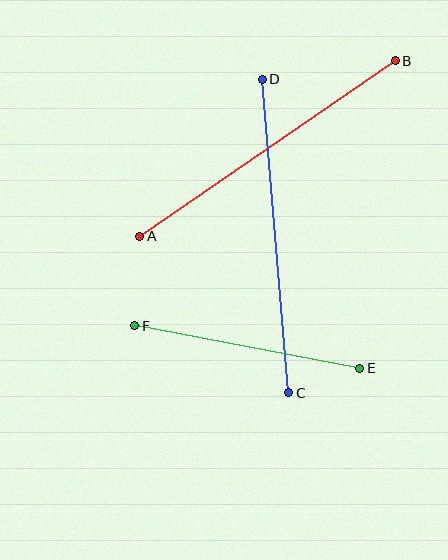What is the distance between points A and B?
The distance is approximately 310 pixels.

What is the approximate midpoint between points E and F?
The midpoint is at approximately (247, 347) pixels.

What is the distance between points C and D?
The distance is approximately 315 pixels.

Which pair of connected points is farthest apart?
Points C and D are farthest apart.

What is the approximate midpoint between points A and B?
The midpoint is at approximately (268, 148) pixels.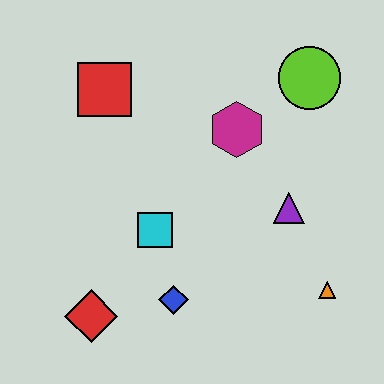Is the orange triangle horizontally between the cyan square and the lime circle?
No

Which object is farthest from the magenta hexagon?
The red diamond is farthest from the magenta hexagon.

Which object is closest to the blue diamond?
The cyan square is closest to the blue diamond.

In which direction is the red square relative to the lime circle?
The red square is to the left of the lime circle.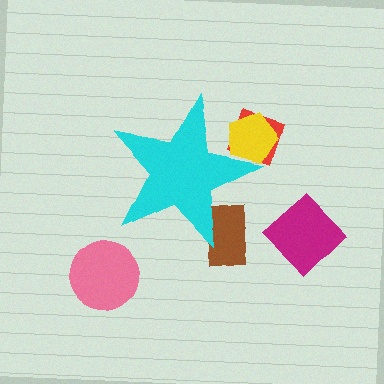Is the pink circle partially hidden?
No, the pink circle is fully visible.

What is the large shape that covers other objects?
A cyan star.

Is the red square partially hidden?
Yes, the red square is partially hidden behind the cyan star.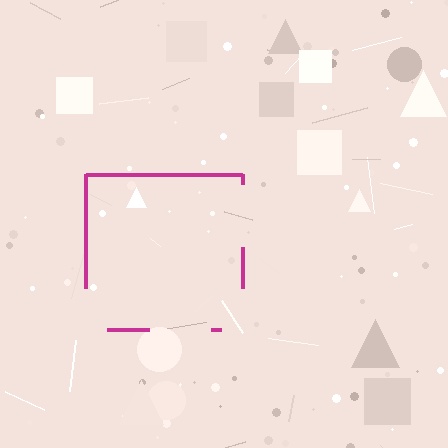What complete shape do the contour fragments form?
The contour fragments form a square.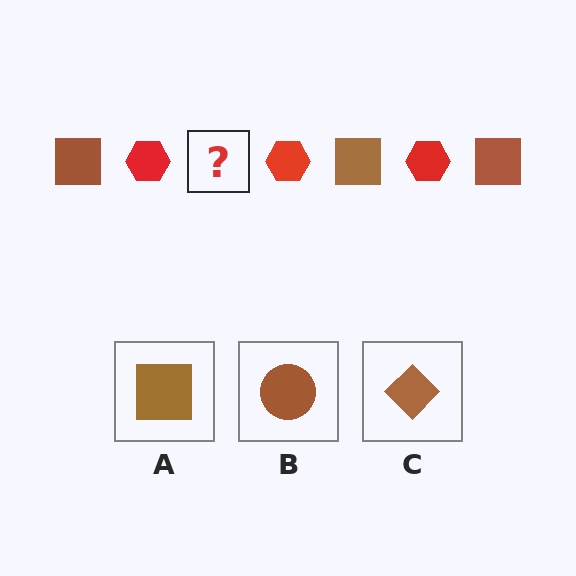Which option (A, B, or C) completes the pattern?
A.